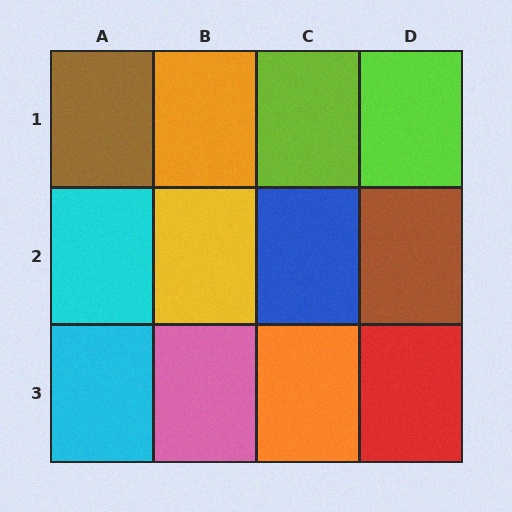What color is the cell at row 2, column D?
Brown.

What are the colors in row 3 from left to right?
Cyan, pink, orange, red.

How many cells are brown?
2 cells are brown.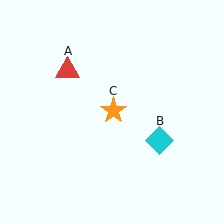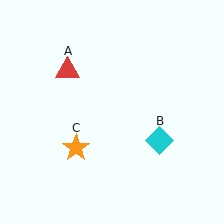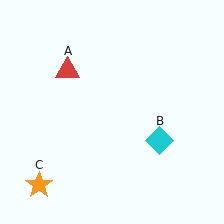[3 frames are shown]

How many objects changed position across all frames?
1 object changed position: orange star (object C).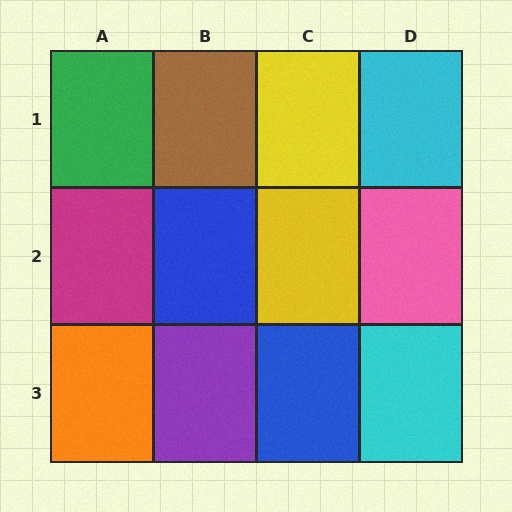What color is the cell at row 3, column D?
Cyan.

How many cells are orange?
1 cell is orange.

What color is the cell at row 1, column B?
Brown.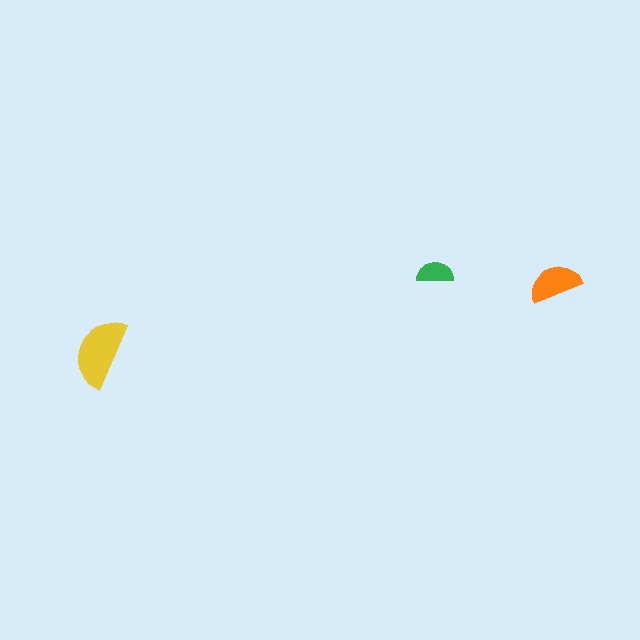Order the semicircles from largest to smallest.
the yellow one, the orange one, the green one.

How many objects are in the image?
There are 3 objects in the image.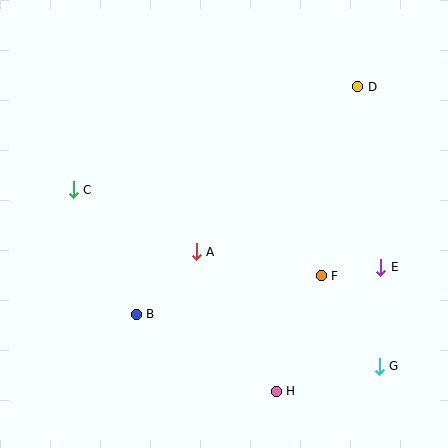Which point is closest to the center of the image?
Point A at (196, 252) is closest to the center.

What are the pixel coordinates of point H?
Point H is at (276, 391).